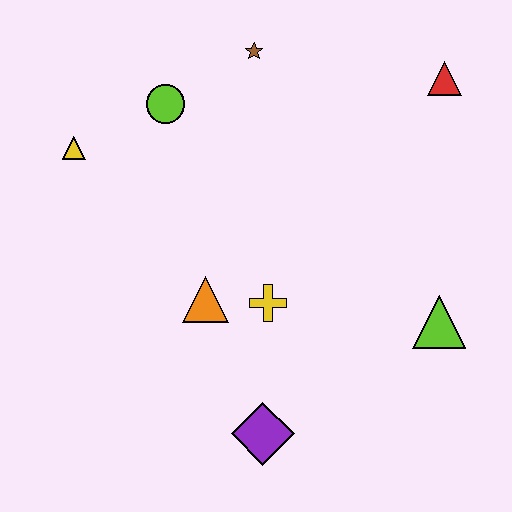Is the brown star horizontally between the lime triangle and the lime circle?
Yes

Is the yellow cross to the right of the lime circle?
Yes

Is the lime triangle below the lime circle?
Yes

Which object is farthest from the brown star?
The purple diamond is farthest from the brown star.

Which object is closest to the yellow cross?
The orange triangle is closest to the yellow cross.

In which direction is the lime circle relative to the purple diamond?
The lime circle is above the purple diamond.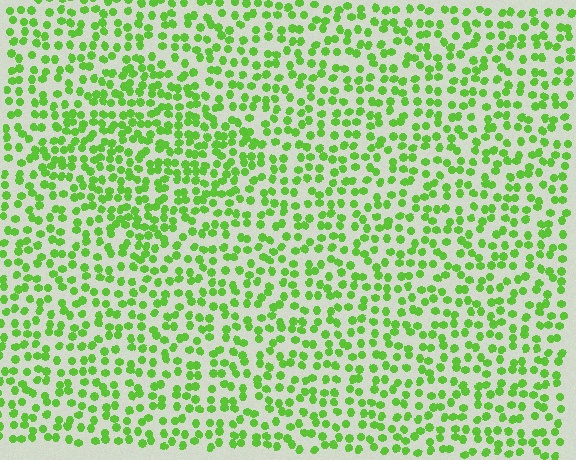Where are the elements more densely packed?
The elements are more densely packed inside the diamond boundary.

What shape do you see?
I see a diamond.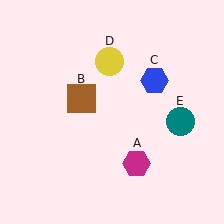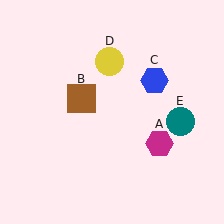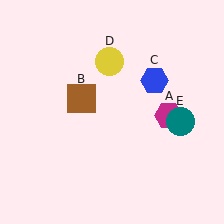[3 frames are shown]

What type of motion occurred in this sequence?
The magenta hexagon (object A) rotated counterclockwise around the center of the scene.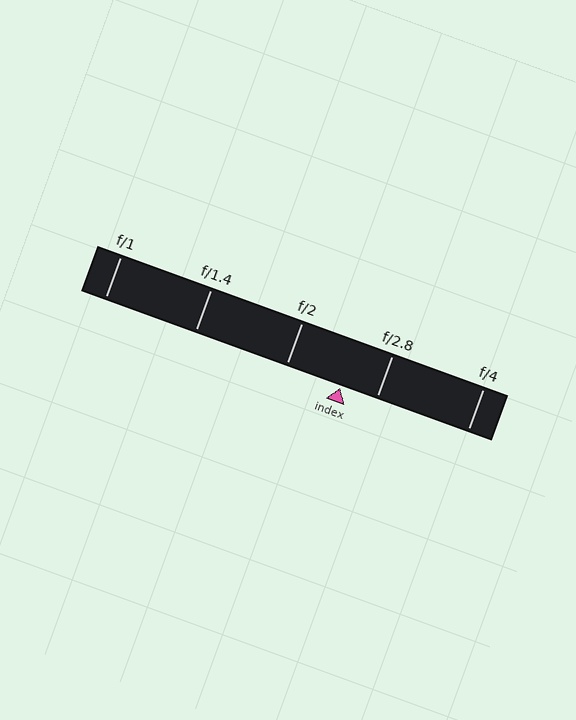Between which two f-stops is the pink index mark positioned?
The index mark is between f/2 and f/2.8.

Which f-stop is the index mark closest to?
The index mark is closest to f/2.8.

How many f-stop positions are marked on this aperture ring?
There are 5 f-stop positions marked.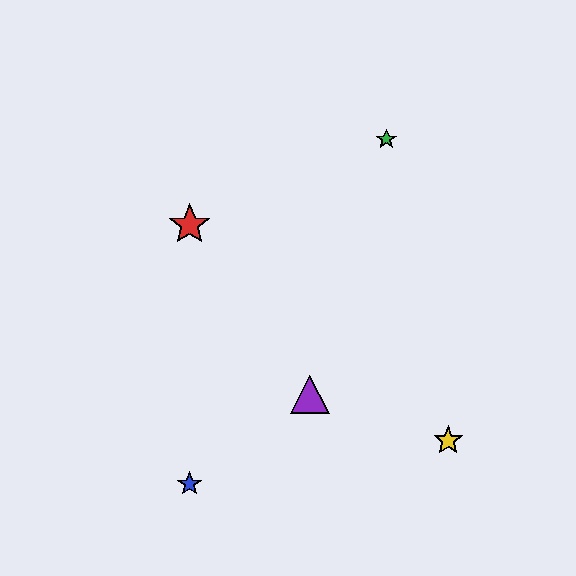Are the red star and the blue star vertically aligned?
Yes, both are at x≈190.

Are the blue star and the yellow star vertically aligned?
No, the blue star is at x≈190 and the yellow star is at x≈448.